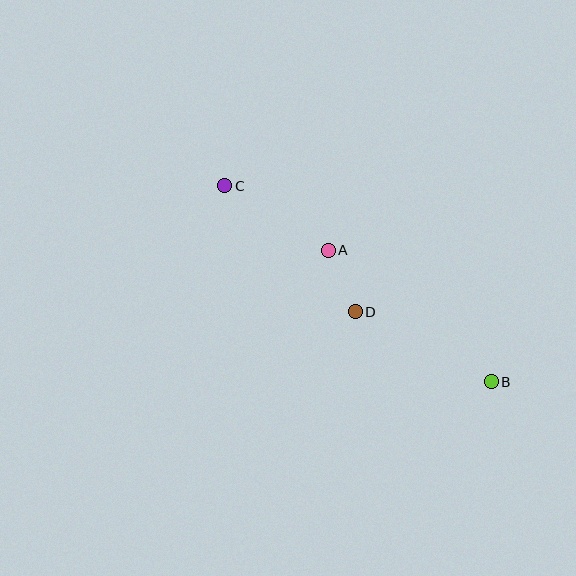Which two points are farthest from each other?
Points B and C are farthest from each other.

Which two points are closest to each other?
Points A and D are closest to each other.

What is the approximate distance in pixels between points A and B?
The distance between A and B is approximately 210 pixels.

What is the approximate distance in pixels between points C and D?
The distance between C and D is approximately 181 pixels.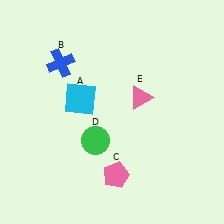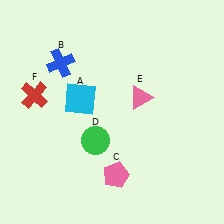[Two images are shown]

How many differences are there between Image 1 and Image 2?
There is 1 difference between the two images.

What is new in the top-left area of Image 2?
A red cross (F) was added in the top-left area of Image 2.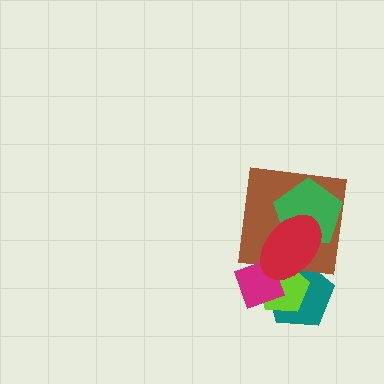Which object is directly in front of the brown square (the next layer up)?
The green pentagon is directly in front of the brown square.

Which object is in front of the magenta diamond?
The red ellipse is in front of the magenta diamond.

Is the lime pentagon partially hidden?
Yes, it is partially covered by another shape.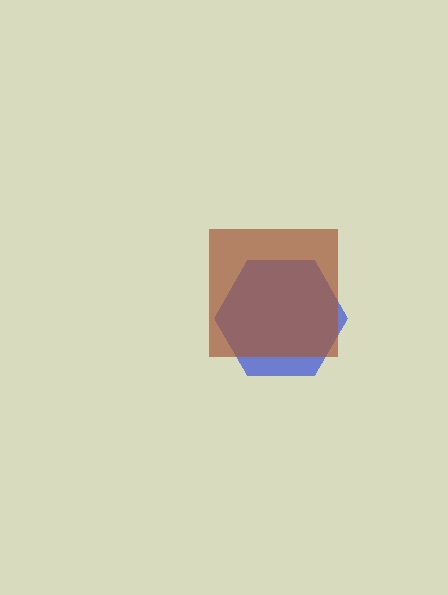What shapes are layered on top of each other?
The layered shapes are: a blue hexagon, a brown square.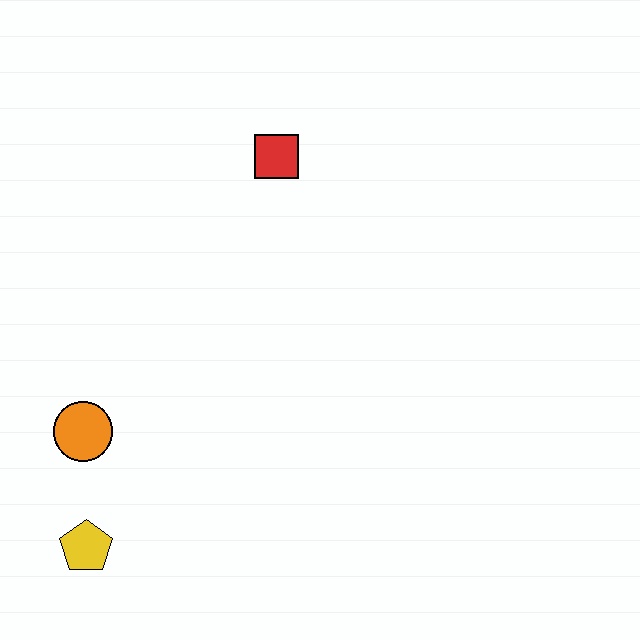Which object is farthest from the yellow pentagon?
The red square is farthest from the yellow pentagon.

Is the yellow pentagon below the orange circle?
Yes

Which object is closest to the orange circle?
The yellow pentagon is closest to the orange circle.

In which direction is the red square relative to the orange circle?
The red square is above the orange circle.